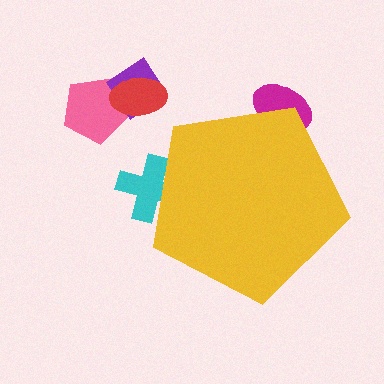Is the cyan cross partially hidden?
Yes, the cyan cross is partially hidden behind the yellow pentagon.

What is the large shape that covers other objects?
A yellow pentagon.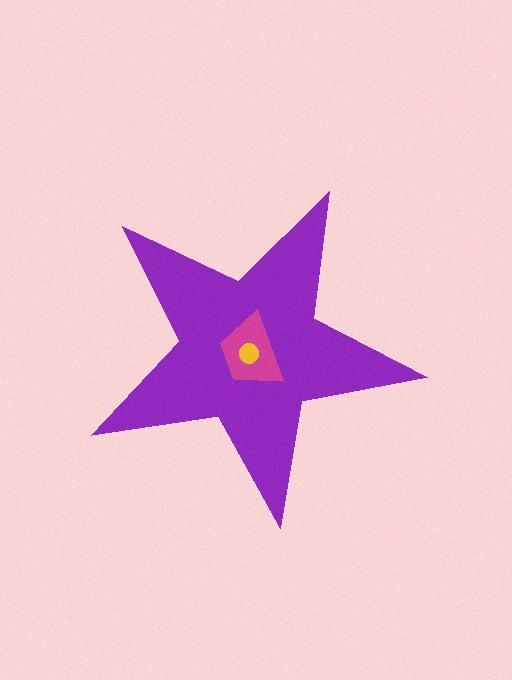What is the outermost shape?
The purple star.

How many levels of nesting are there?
3.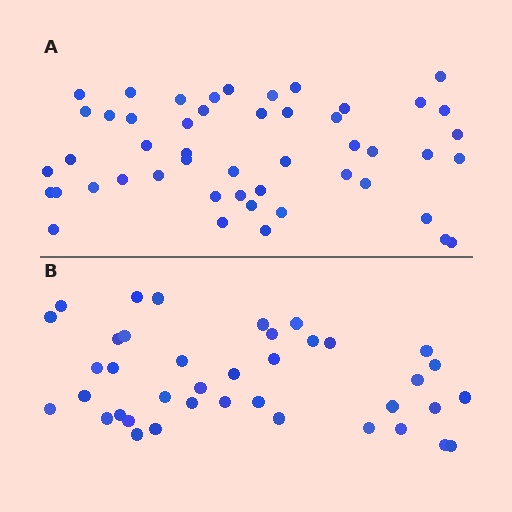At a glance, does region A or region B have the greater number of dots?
Region A (the top region) has more dots.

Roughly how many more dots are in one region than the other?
Region A has roughly 10 or so more dots than region B.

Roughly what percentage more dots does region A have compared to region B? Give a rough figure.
About 25% more.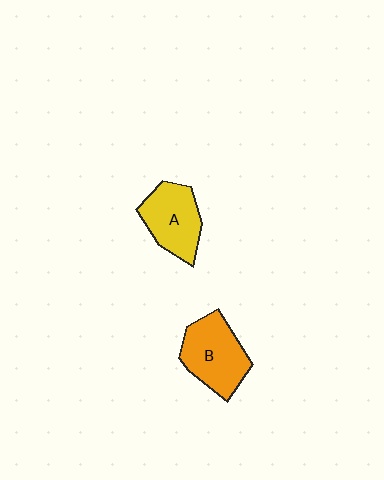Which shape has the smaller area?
Shape A (yellow).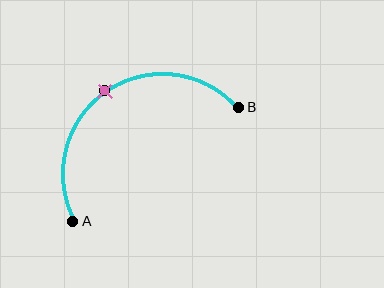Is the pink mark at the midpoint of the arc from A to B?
Yes. The pink mark lies on the arc at equal arc-length from both A and B — it is the arc midpoint.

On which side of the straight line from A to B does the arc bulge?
The arc bulges above and to the left of the straight line connecting A and B.